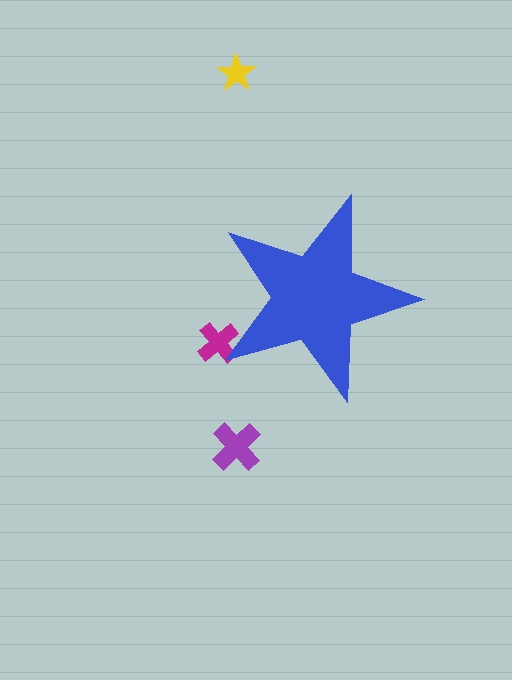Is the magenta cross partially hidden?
Yes, the magenta cross is partially hidden behind the blue star.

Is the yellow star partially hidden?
No, the yellow star is fully visible.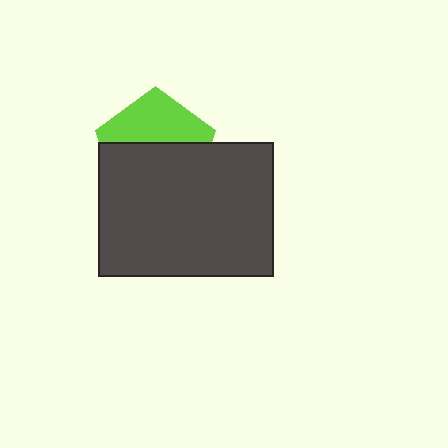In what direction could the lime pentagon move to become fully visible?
The lime pentagon could move up. That would shift it out from behind the dark gray rectangle entirely.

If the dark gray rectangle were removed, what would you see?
You would see the complete lime pentagon.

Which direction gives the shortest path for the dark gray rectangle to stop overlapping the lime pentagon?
Moving down gives the shortest separation.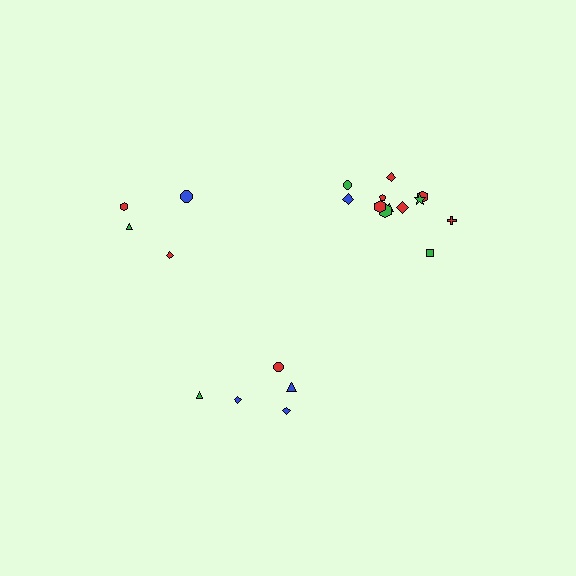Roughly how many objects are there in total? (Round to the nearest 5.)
Roughly 20 objects in total.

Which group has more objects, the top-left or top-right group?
The top-right group.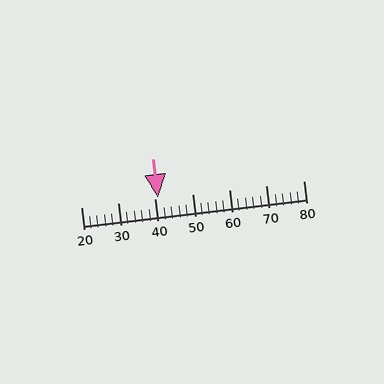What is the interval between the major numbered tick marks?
The major tick marks are spaced 10 units apart.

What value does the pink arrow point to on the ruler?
The pink arrow points to approximately 41.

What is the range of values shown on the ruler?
The ruler shows values from 20 to 80.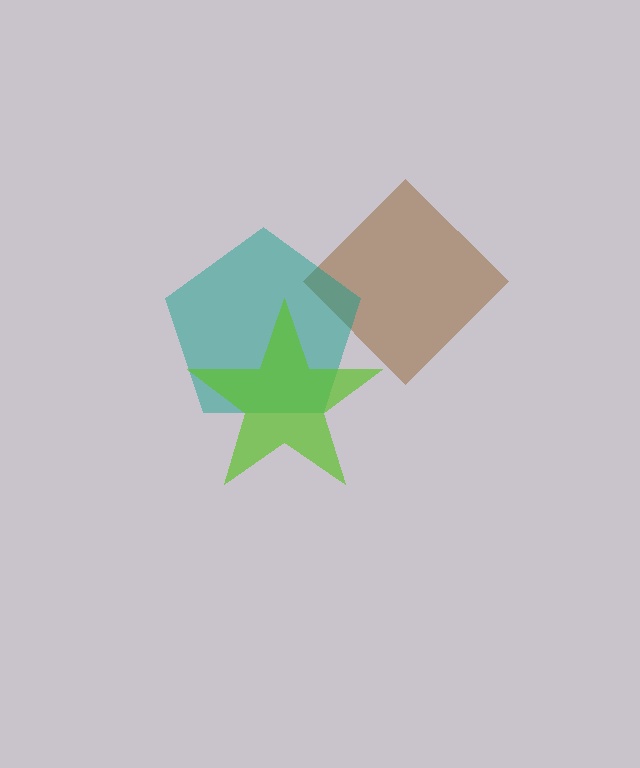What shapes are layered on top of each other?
The layered shapes are: a brown diamond, a teal pentagon, a lime star.